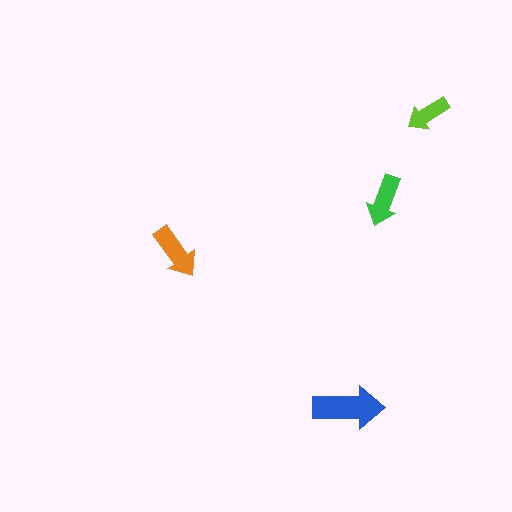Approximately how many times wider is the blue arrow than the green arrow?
About 1.5 times wider.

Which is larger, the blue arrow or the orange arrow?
The blue one.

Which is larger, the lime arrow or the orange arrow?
The orange one.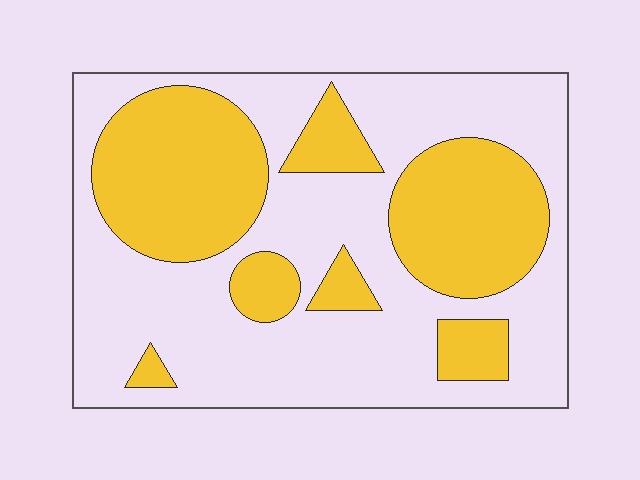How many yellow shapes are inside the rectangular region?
7.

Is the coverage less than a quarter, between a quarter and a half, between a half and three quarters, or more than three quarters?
Between a quarter and a half.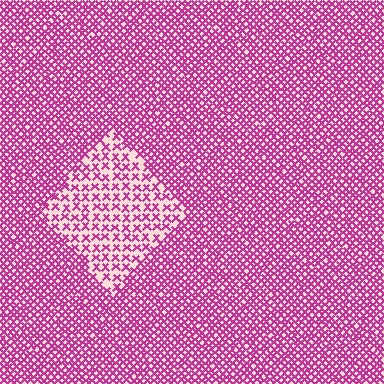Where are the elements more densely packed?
The elements are more densely packed outside the diamond boundary.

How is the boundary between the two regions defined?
The boundary is defined by a change in element density (approximately 2.2x ratio). All elements are the same color, size, and shape.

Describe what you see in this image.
The image contains small magenta elements arranged at two different densities. A diamond-shaped region is visible where the elements are less densely packed than the surrounding area.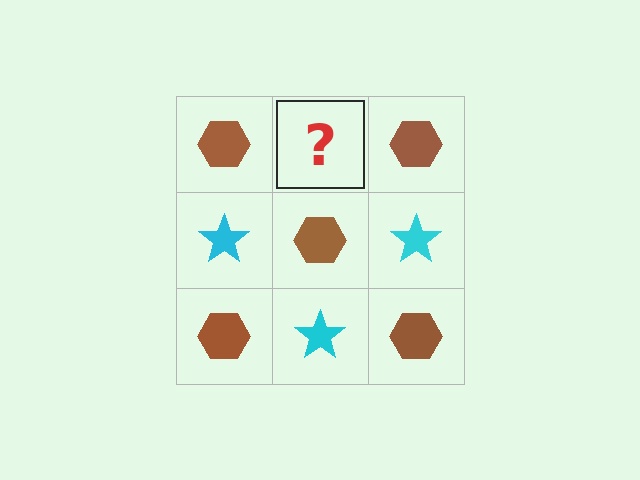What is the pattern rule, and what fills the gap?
The rule is that it alternates brown hexagon and cyan star in a checkerboard pattern. The gap should be filled with a cyan star.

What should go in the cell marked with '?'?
The missing cell should contain a cyan star.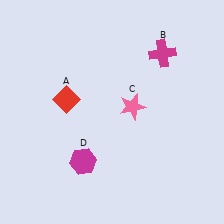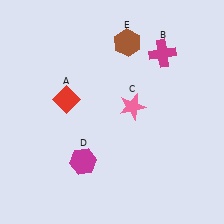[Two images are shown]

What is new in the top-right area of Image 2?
A brown hexagon (E) was added in the top-right area of Image 2.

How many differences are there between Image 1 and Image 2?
There is 1 difference between the two images.